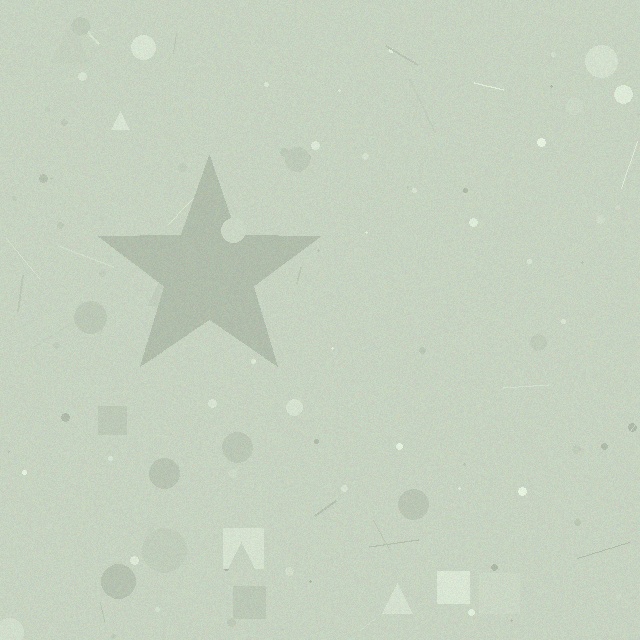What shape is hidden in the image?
A star is hidden in the image.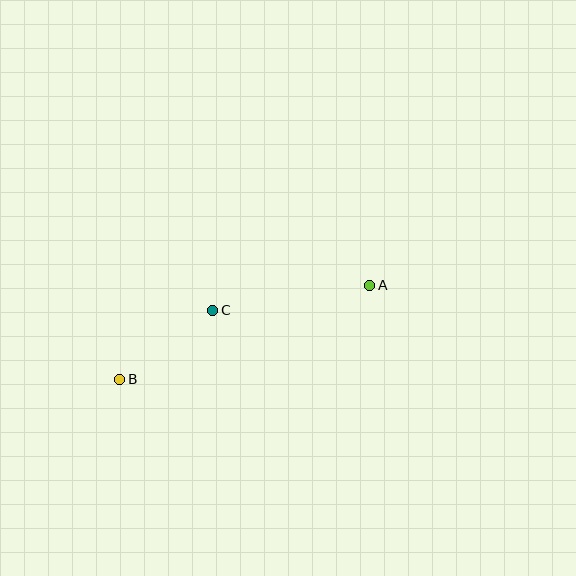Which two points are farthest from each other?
Points A and B are farthest from each other.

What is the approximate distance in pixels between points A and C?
The distance between A and C is approximately 159 pixels.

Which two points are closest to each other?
Points B and C are closest to each other.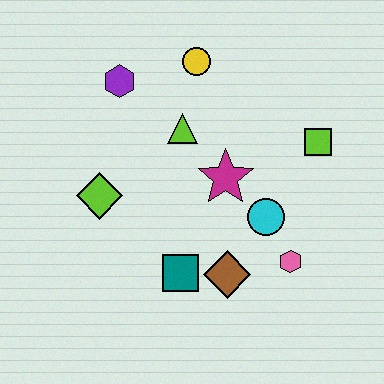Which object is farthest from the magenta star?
The purple hexagon is farthest from the magenta star.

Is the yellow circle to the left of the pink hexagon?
Yes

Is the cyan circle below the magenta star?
Yes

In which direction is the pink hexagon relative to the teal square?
The pink hexagon is to the right of the teal square.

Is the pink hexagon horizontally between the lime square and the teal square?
Yes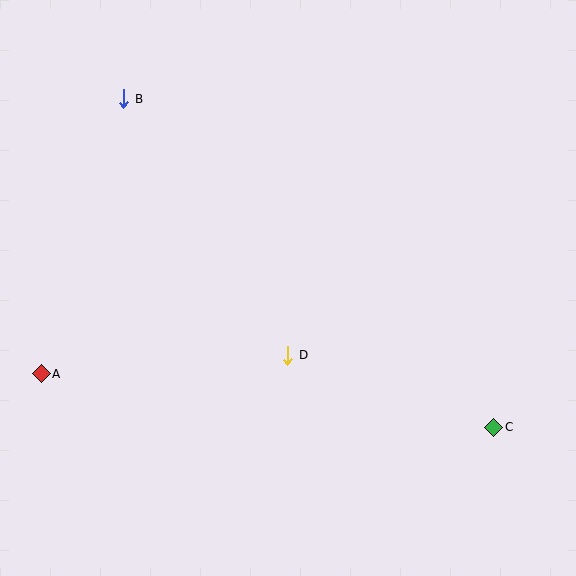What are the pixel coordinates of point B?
Point B is at (123, 99).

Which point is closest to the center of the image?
Point D at (288, 355) is closest to the center.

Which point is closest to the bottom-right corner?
Point C is closest to the bottom-right corner.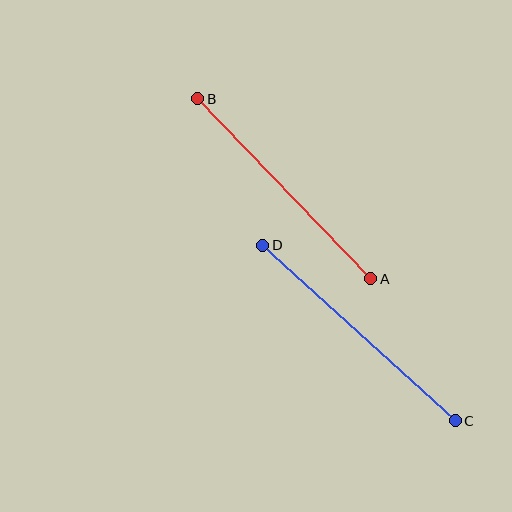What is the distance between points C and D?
The distance is approximately 261 pixels.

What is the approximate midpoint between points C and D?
The midpoint is at approximately (359, 333) pixels.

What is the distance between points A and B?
The distance is approximately 249 pixels.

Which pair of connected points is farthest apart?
Points C and D are farthest apart.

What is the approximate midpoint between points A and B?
The midpoint is at approximately (284, 189) pixels.